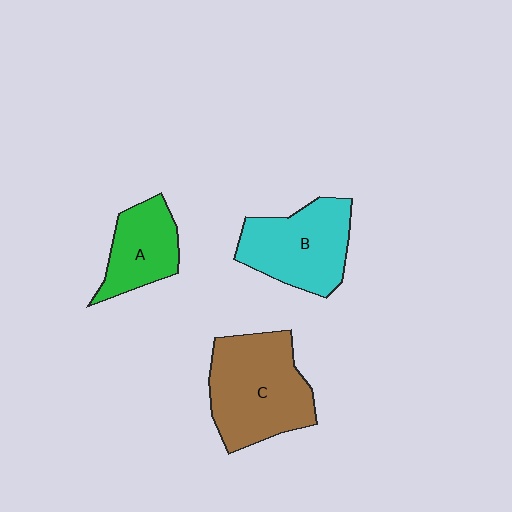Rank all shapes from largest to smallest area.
From largest to smallest: C (brown), B (cyan), A (green).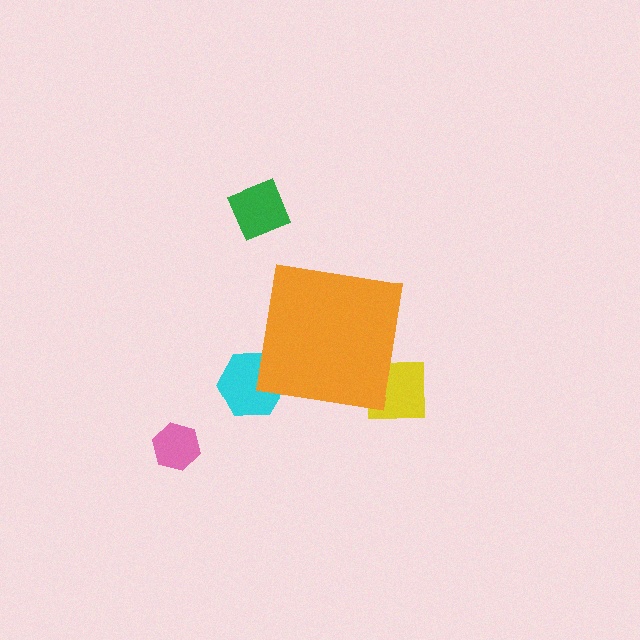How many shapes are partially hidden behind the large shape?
2 shapes are partially hidden.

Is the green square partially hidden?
No, the green square is fully visible.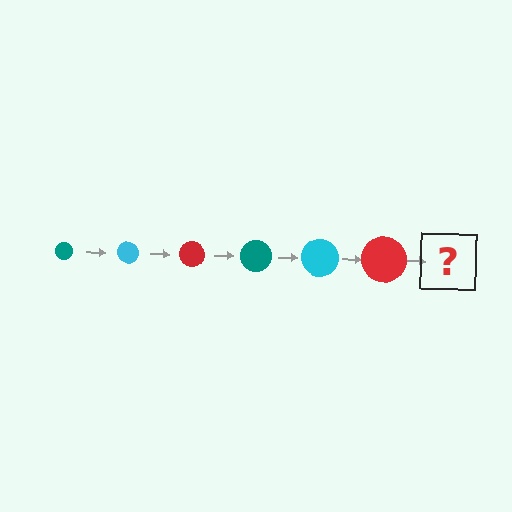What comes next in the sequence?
The next element should be a teal circle, larger than the previous one.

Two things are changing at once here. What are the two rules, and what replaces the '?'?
The two rules are that the circle grows larger each step and the color cycles through teal, cyan, and red. The '?' should be a teal circle, larger than the previous one.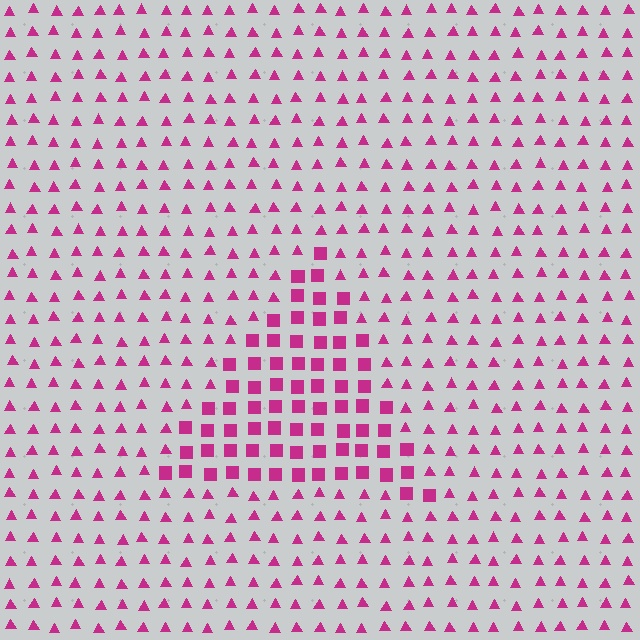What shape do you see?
I see a triangle.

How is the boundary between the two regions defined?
The boundary is defined by a change in element shape: squares inside vs. triangles outside. All elements share the same color and spacing.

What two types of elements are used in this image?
The image uses squares inside the triangle region and triangles outside it.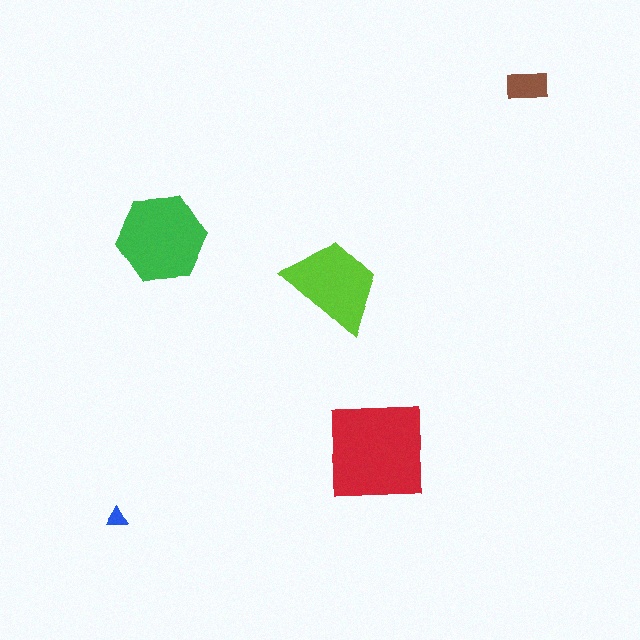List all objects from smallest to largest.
The blue triangle, the brown rectangle, the lime trapezoid, the green hexagon, the red square.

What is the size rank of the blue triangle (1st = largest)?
5th.